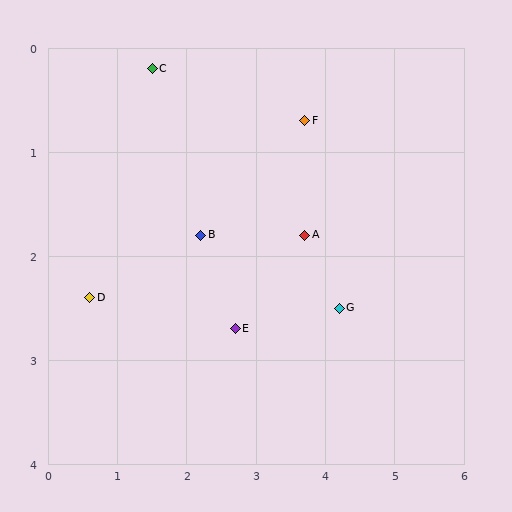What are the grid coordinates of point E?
Point E is at approximately (2.7, 2.7).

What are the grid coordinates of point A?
Point A is at approximately (3.7, 1.8).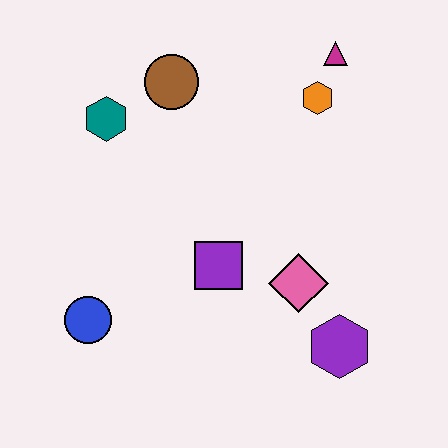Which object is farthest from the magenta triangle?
The blue circle is farthest from the magenta triangle.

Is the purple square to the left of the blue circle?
No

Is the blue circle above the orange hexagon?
No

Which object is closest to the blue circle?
The purple square is closest to the blue circle.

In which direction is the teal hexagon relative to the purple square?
The teal hexagon is above the purple square.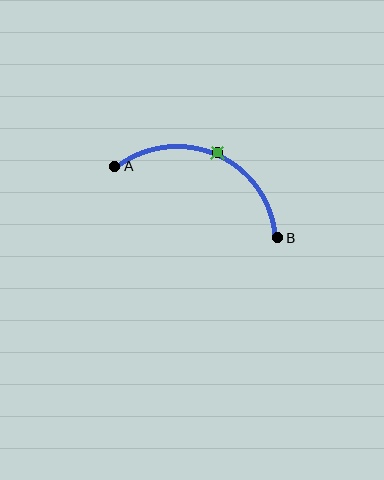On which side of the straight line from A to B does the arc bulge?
The arc bulges above the straight line connecting A and B.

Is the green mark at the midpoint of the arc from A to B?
Yes. The green mark lies on the arc at equal arc-length from both A and B — it is the arc midpoint.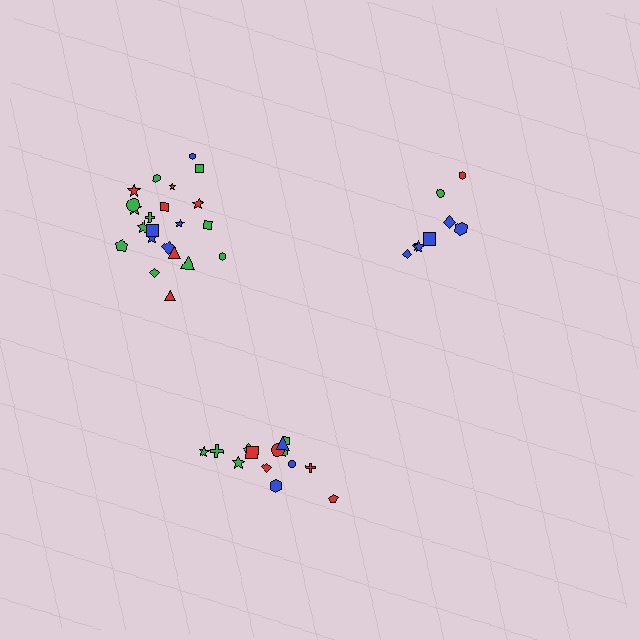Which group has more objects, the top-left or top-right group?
The top-left group.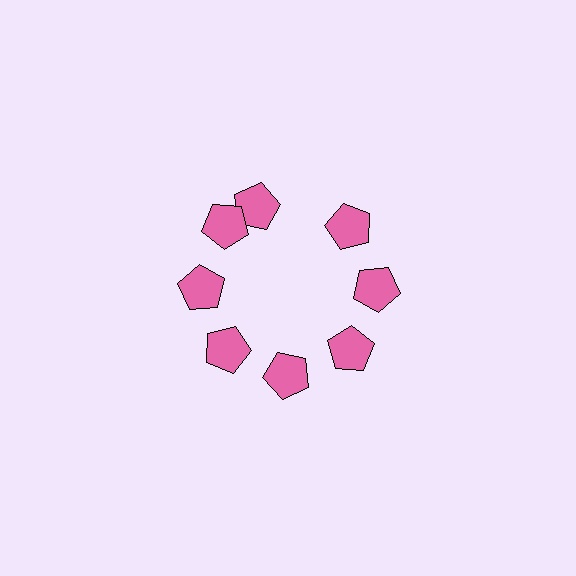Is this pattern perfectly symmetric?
No. The 8 pink pentagons are arranged in a ring, but one element near the 12 o'clock position is rotated out of alignment along the ring, breaking the 8-fold rotational symmetry.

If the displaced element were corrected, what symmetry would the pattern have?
It would have 8-fold rotational symmetry — the pattern would map onto itself every 45 degrees.